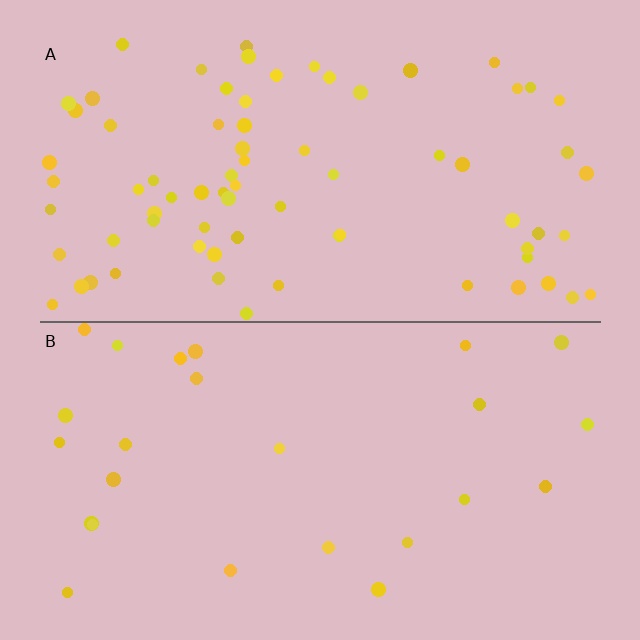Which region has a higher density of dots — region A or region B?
A (the top).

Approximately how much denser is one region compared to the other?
Approximately 2.9× — region A over region B.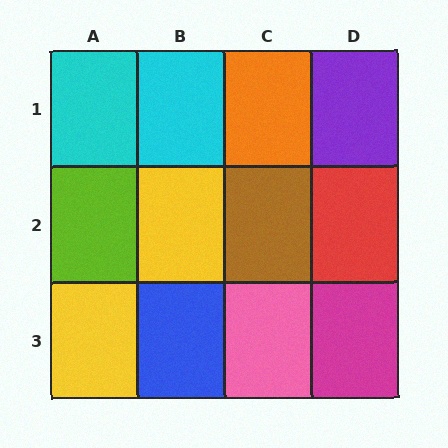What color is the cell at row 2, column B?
Yellow.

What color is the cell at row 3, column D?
Magenta.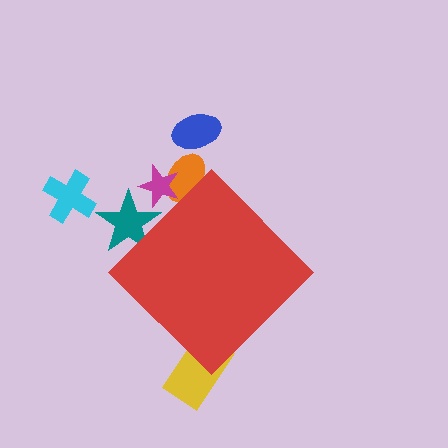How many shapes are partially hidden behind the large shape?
4 shapes are partially hidden.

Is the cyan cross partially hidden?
No, the cyan cross is fully visible.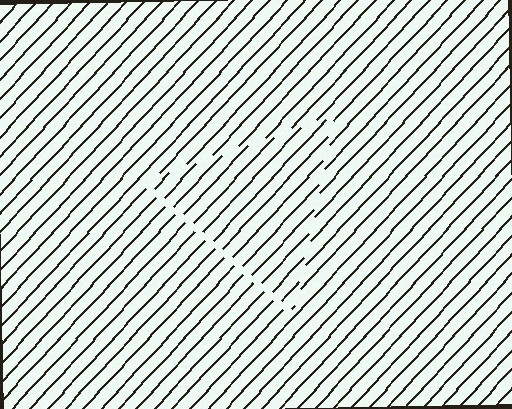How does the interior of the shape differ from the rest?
The interior of the shape contains the same grating, shifted by half a period — the contour is defined by the phase discontinuity where line-ends from the inner and outer gratings abut.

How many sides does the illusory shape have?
3 sides — the line-ends trace a triangle.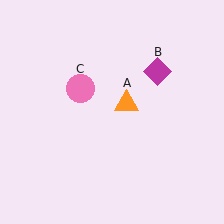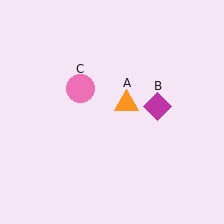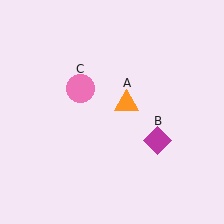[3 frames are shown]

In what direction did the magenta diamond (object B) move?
The magenta diamond (object B) moved down.